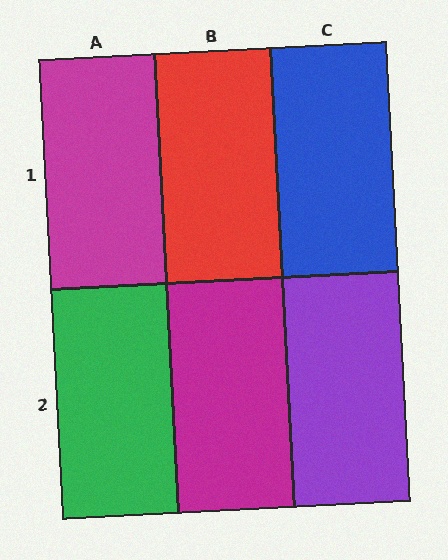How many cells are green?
1 cell is green.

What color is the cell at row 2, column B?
Magenta.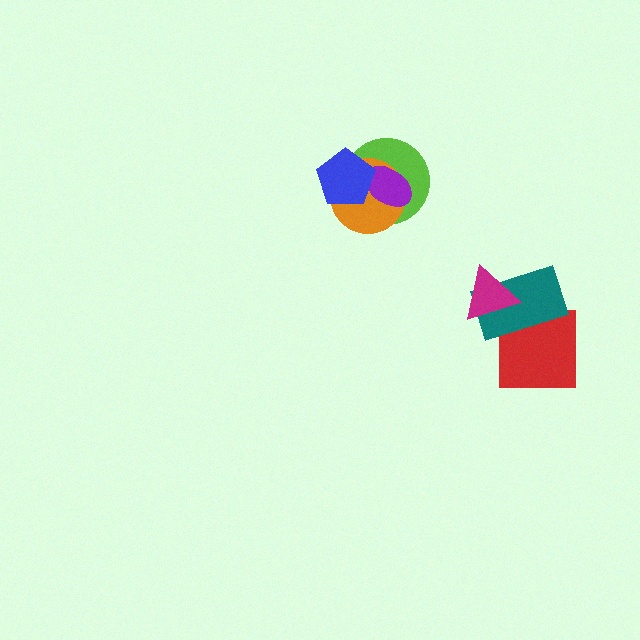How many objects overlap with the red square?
1 object overlaps with the red square.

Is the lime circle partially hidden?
Yes, it is partially covered by another shape.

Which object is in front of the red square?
The teal rectangle is in front of the red square.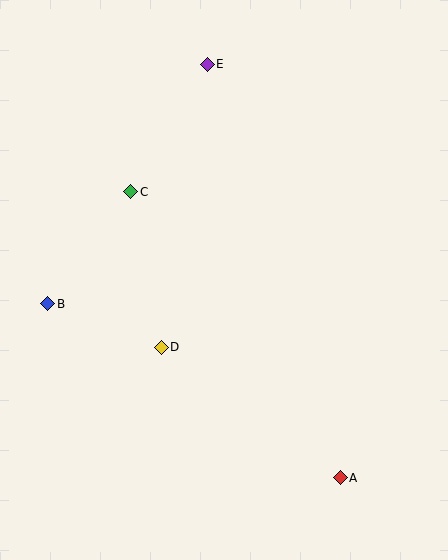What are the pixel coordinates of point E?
Point E is at (207, 64).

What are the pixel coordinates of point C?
Point C is at (131, 192).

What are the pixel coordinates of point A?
Point A is at (340, 478).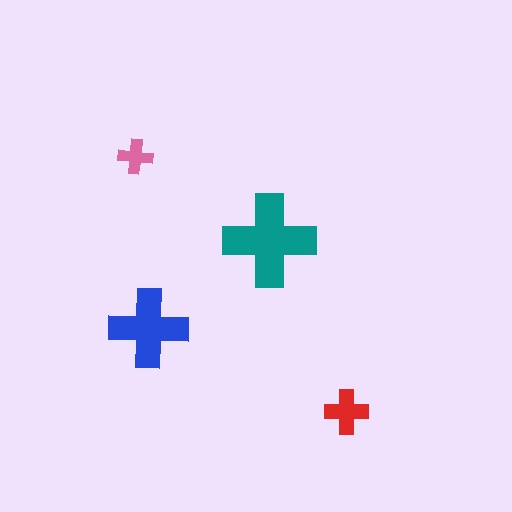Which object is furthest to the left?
The pink cross is leftmost.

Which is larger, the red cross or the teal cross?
The teal one.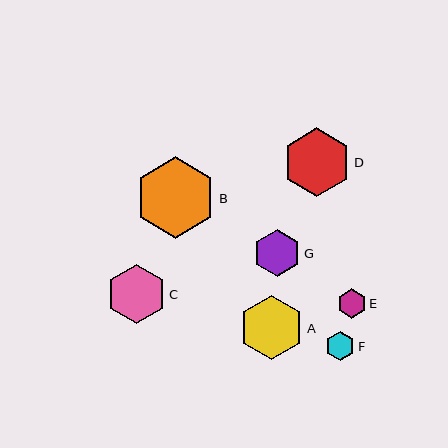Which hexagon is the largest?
Hexagon B is the largest with a size of approximately 81 pixels.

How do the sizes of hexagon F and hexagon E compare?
Hexagon F and hexagon E are approximately the same size.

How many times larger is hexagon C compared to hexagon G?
Hexagon C is approximately 1.3 times the size of hexagon G.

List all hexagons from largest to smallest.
From largest to smallest: B, D, A, C, G, F, E.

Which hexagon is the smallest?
Hexagon E is the smallest with a size of approximately 29 pixels.